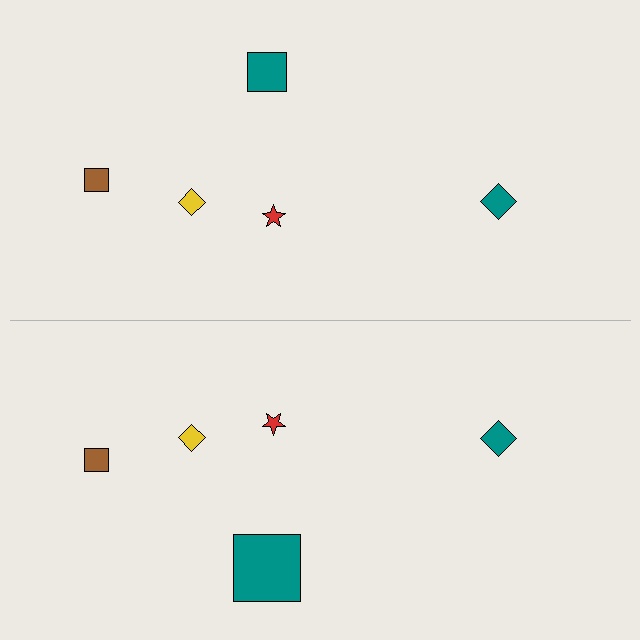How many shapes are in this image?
There are 10 shapes in this image.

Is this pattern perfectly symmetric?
No, the pattern is not perfectly symmetric. The teal square on the bottom side has a different size than its mirror counterpart.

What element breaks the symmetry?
The teal square on the bottom side has a different size than its mirror counterpart.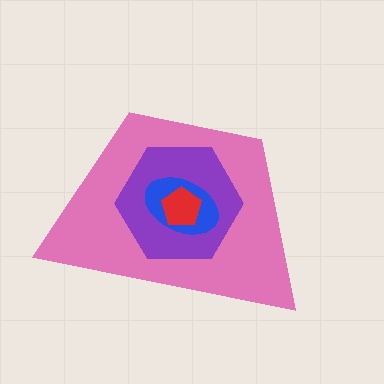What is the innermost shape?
The red pentagon.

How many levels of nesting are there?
4.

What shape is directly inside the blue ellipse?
The red pentagon.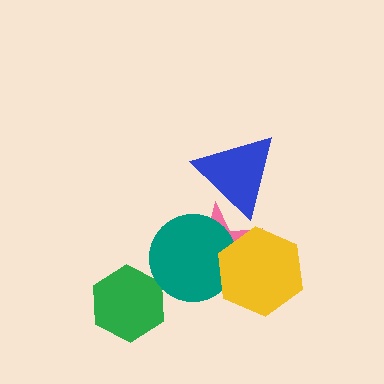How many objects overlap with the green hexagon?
0 objects overlap with the green hexagon.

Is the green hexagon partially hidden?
No, no other shape covers it.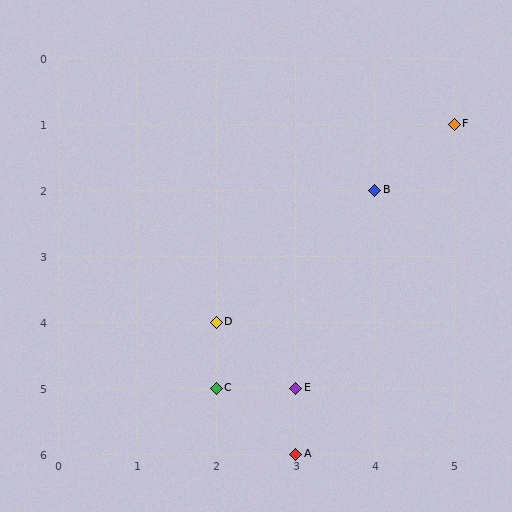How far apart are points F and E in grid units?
Points F and E are 2 columns and 4 rows apart (about 4.5 grid units diagonally).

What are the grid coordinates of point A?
Point A is at grid coordinates (3, 6).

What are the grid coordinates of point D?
Point D is at grid coordinates (2, 4).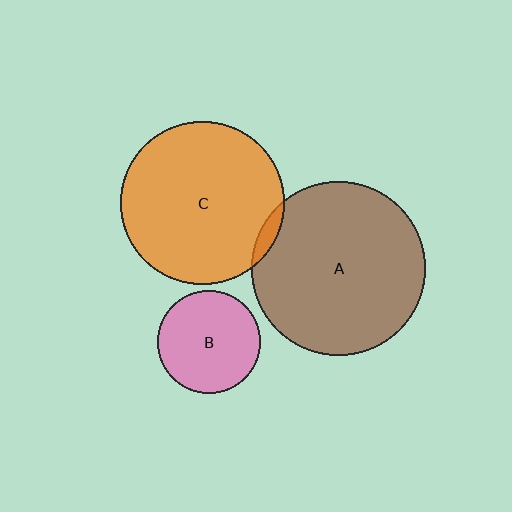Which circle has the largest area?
Circle A (brown).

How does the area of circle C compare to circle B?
Approximately 2.5 times.